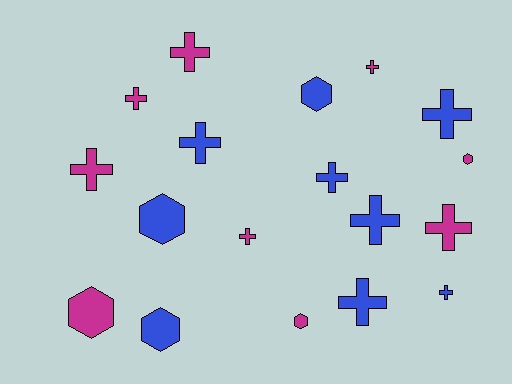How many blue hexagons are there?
There are 3 blue hexagons.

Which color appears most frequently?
Blue, with 9 objects.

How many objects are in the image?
There are 18 objects.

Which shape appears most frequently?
Cross, with 12 objects.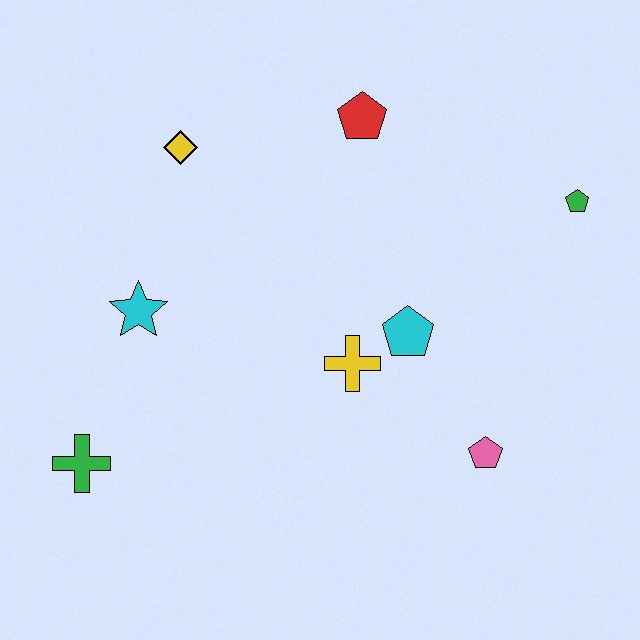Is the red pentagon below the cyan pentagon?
No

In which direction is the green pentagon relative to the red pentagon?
The green pentagon is to the right of the red pentagon.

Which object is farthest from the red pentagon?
The green cross is farthest from the red pentagon.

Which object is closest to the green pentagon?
The cyan pentagon is closest to the green pentagon.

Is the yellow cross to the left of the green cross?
No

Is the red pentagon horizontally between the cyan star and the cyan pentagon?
Yes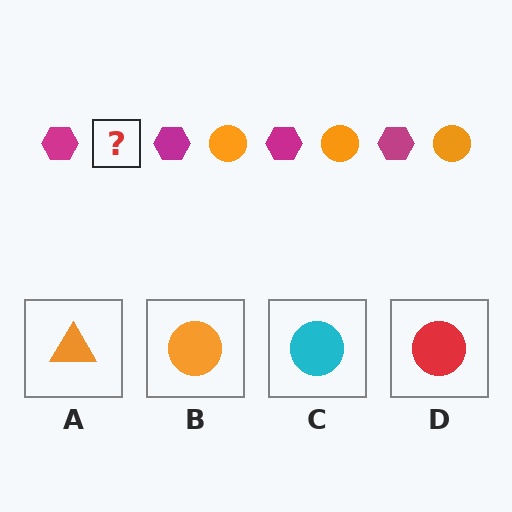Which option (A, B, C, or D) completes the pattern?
B.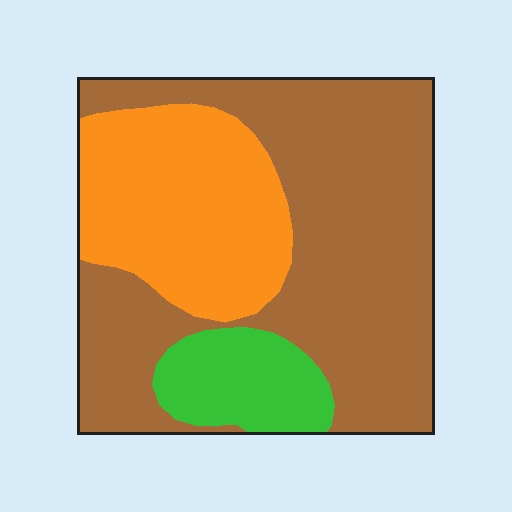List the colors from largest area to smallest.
From largest to smallest: brown, orange, green.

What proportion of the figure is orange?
Orange takes up between a quarter and a half of the figure.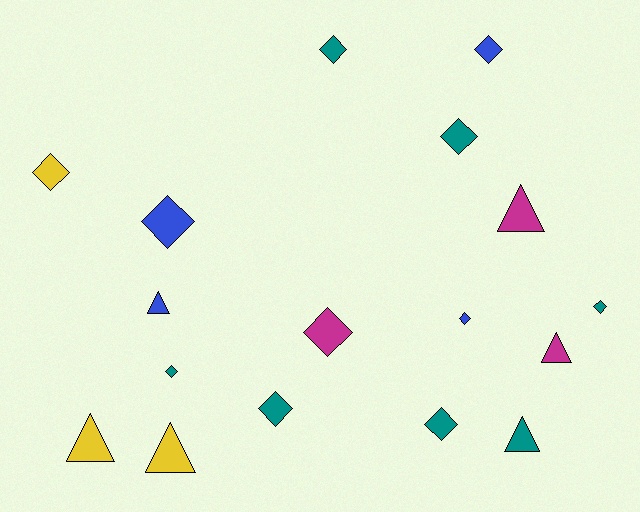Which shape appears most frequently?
Diamond, with 11 objects.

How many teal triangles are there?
There is 1 teal triangle.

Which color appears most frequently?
Teal, with 7 objects.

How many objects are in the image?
There are 17 objects.